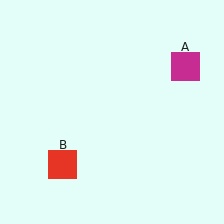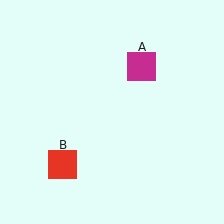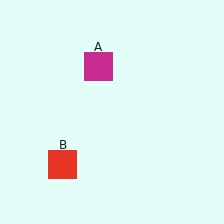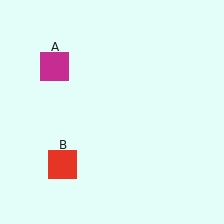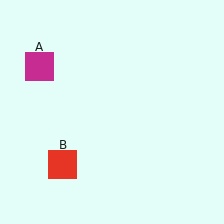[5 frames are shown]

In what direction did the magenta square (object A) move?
The magenta square (object A) moved left.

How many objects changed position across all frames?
1 object changed position: magenta square (object A).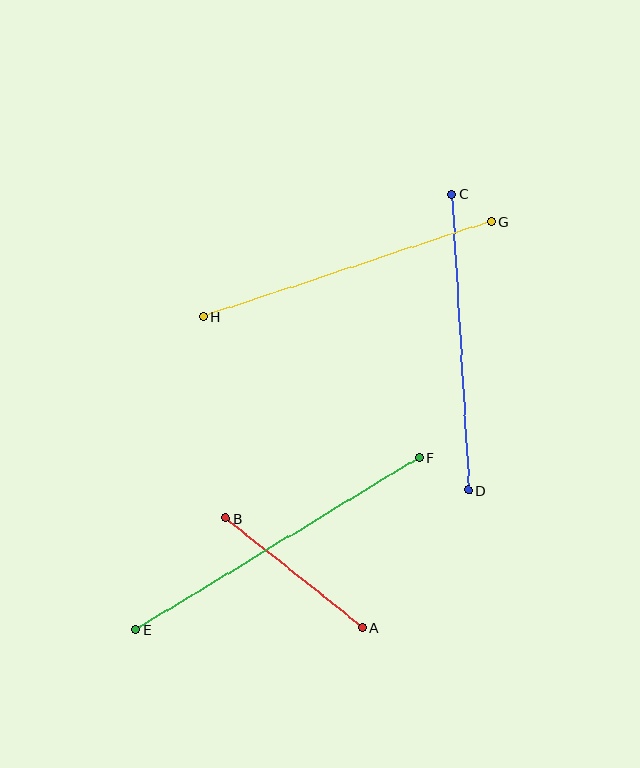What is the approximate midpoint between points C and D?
The midpoint is at approximately (460, 342) pixels.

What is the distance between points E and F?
The distance is approximately 332 pixels.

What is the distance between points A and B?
The distance is approximately 175 pixels.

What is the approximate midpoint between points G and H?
The midpoint is at approximately (347, 269) pixels.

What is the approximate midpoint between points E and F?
The midpoint is at approximately (277, 544) pixels.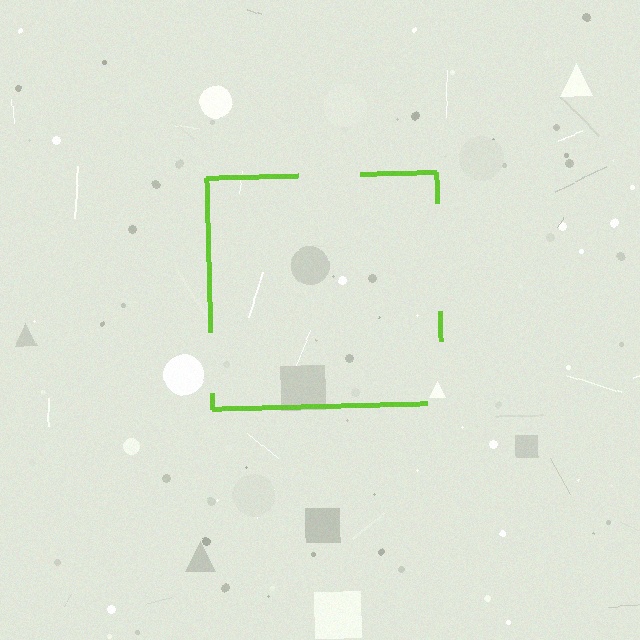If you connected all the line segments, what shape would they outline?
They would outline a square.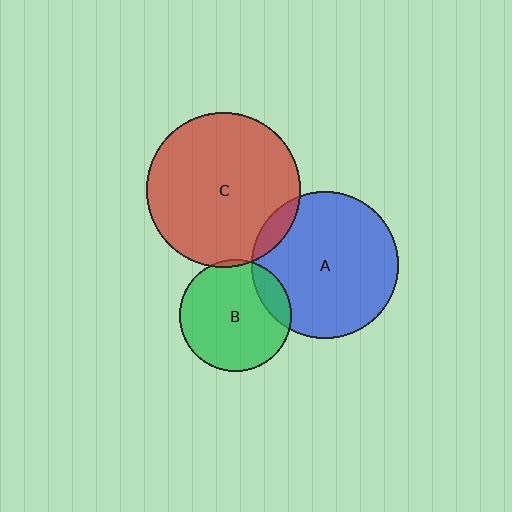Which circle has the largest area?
Circle C (red).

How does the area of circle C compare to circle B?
Approximately 1.9 times.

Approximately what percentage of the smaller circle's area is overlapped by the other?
Approximately 15%.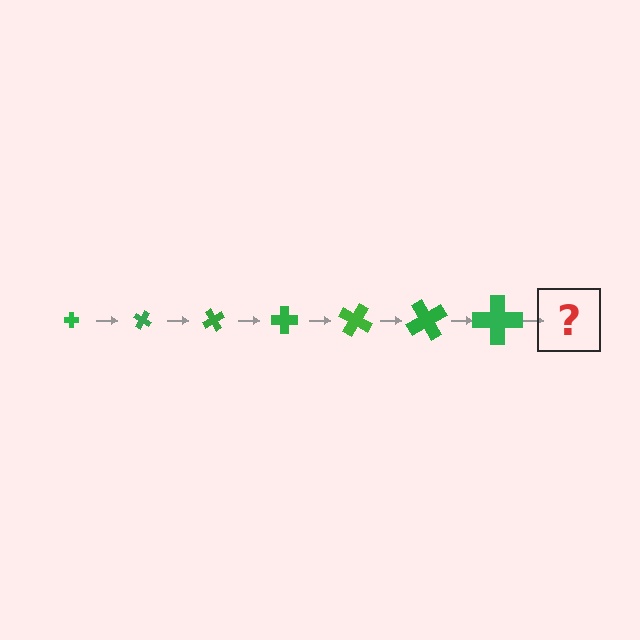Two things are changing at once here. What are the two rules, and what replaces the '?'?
The two rules are that the cross grows larger each step and it rotates 30 degrees each step. The '?' should be a cross, larger than the previous one and rotated 210 degrees from the start.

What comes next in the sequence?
The next element should be a cross, larger than the previous one and rotated 210 degrees from the start.